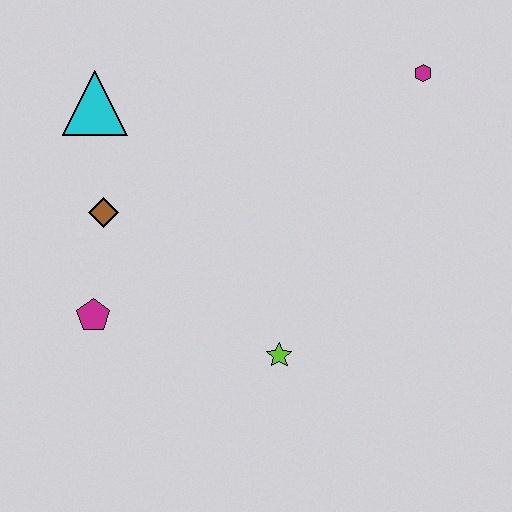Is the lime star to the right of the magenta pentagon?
Yes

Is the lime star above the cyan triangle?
No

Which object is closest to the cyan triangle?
The brown diamond is closest to the cyan triangle.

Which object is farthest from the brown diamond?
The magenta hexagon is farthest from the brown diamond.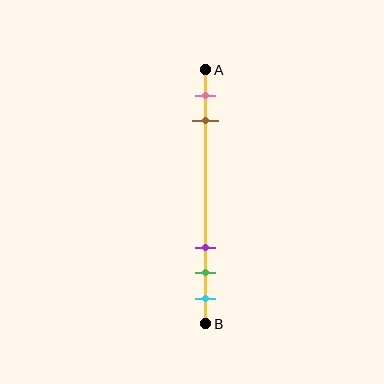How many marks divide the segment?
There are 5 marks dividing the segment.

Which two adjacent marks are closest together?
The green and cyan marks are the closest adjacent pair.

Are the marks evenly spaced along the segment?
No, the marks are not evenly spaced.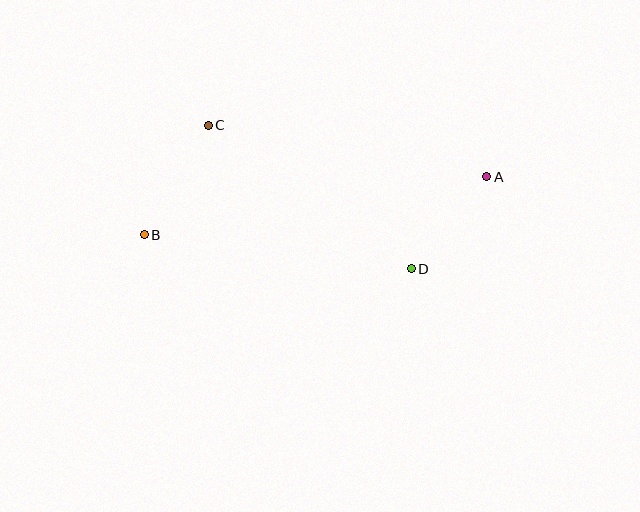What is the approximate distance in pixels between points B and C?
The distance between B and C is approximately 126 pixels.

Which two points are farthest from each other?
Points A and B are farthest from each other.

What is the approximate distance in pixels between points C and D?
The distance between C and D is approximately 249 pixels.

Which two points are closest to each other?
Points A and D are closest to each other.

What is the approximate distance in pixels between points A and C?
The distance between A and C is approximately 284 pixels.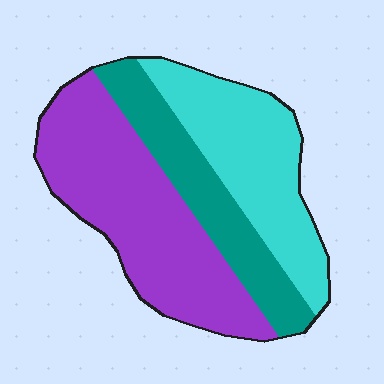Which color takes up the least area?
Teal, at roughly 25%.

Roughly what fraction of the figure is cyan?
Cyan takes up about one third (1/3) of the figure.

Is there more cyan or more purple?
Purple.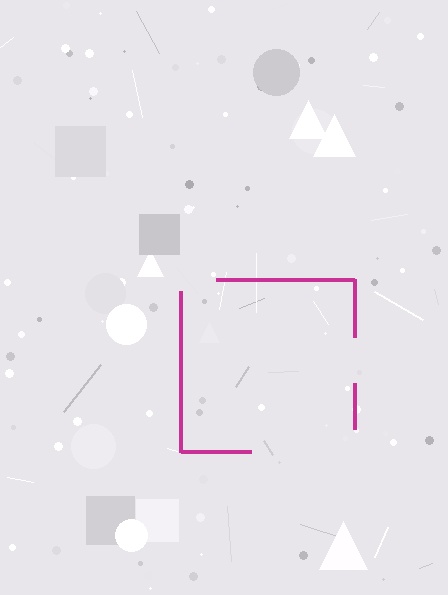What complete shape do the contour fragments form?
The contour fragments form a square.